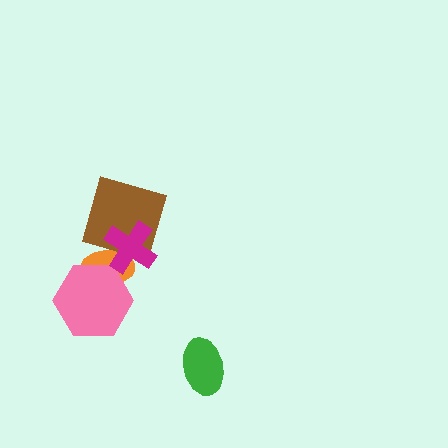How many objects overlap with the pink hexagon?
1 object overlaps with the pink hexagon.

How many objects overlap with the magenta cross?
2 objects overlap with the magenta cross.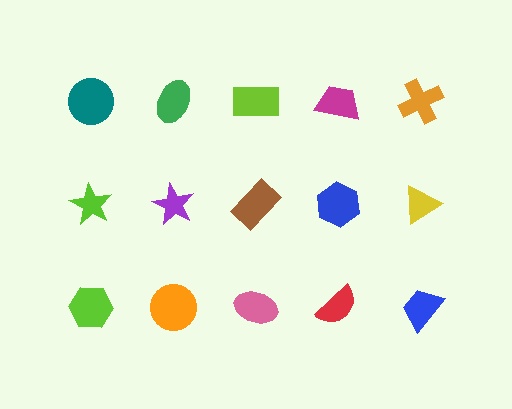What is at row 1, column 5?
An orange cross.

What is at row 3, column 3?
A pink ellipse.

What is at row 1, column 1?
A teal circle.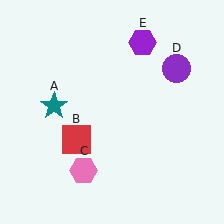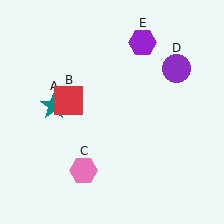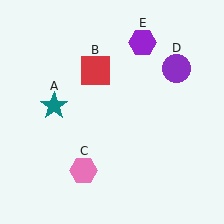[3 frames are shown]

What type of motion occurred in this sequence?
The red square (object B) rotated clockwise around the center of the scene.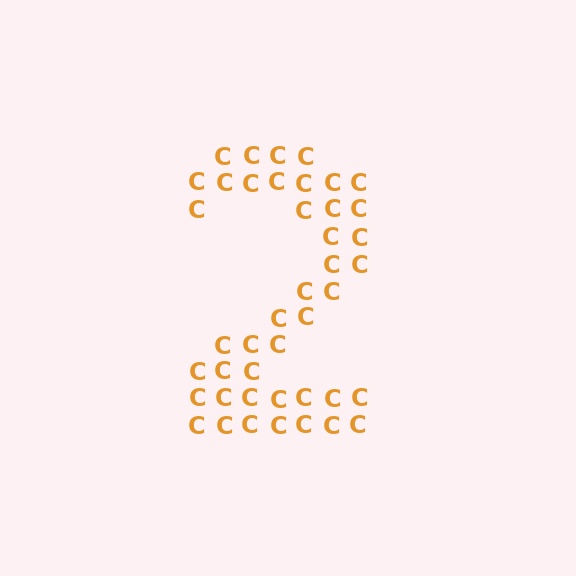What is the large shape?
The large shape is the digit 2.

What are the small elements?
The small elements are letter C's.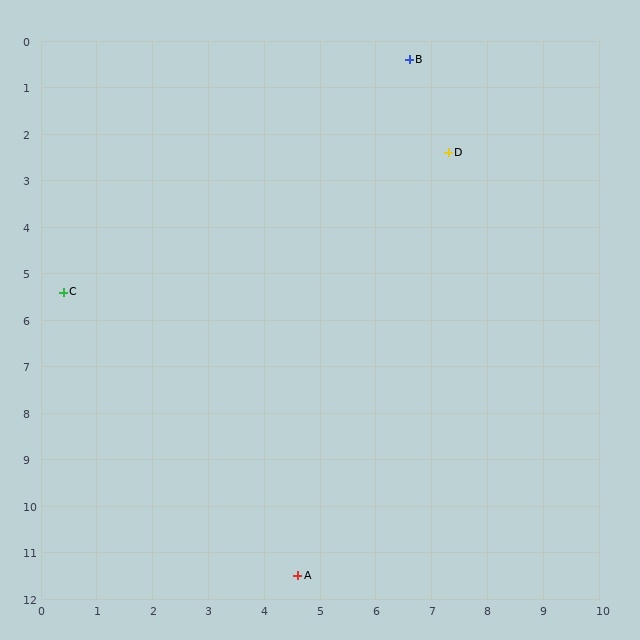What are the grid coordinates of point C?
Point C is at approximately (0.4, 5.4).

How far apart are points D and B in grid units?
Points D and B are about 2.1 grid units apart.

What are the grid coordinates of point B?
Point B is at approximately (6.6, 0.4).